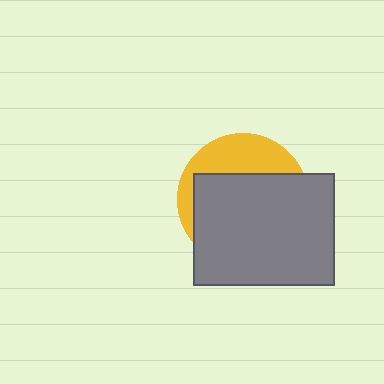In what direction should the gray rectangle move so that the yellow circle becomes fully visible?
The gray rectangle should move down. That is the shortest direction to clear the overlap and leave the yellow circle fully visible.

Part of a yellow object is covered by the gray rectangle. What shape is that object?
It is a circle.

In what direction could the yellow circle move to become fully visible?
The yellow circle could move up. That would shift it out from behind the gray rectangle entirely.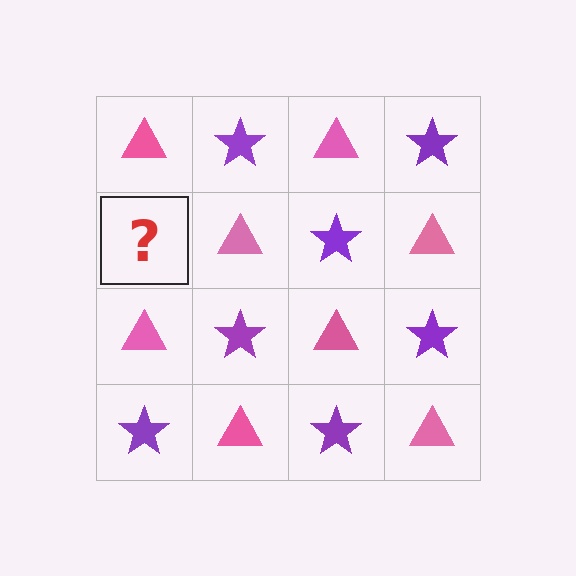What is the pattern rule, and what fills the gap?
The rule is that it alternates pink triangle and purple star in a checkerboard pattern. The gap should be filled with a purple star.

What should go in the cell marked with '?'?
The missing cell should contain a purple star.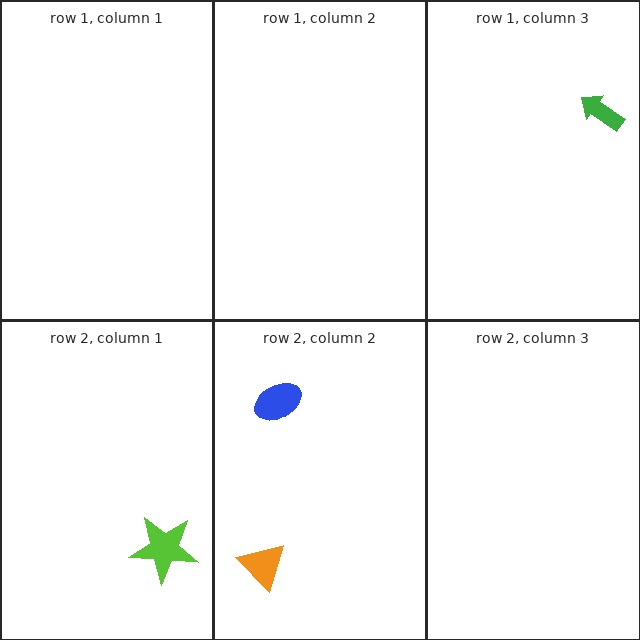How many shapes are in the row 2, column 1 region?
1.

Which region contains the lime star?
The row 2, column 1 region.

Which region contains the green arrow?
The row 1, column 3 region.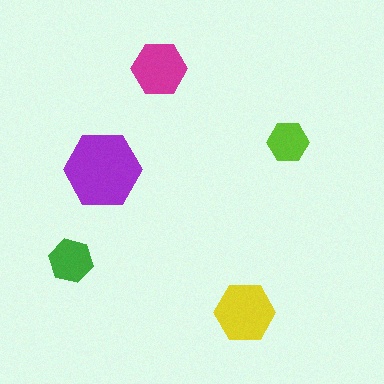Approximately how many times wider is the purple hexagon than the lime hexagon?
About 2 times wider.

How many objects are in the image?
There are 5 objects in the image.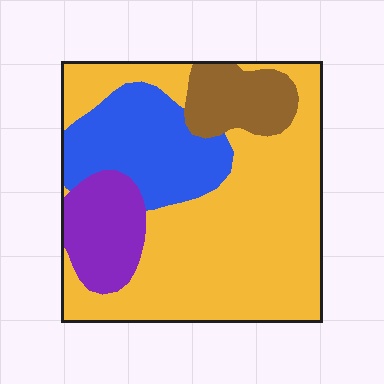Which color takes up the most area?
Yellow, at roughly 60%.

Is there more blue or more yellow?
Yellow.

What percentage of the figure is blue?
Blue takes up between a sixth and a third of the figure.